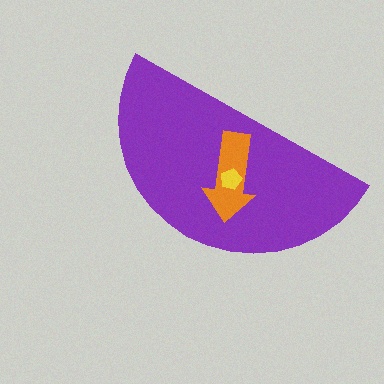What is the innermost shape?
The yellow pentagon.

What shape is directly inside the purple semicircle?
The orange arrow.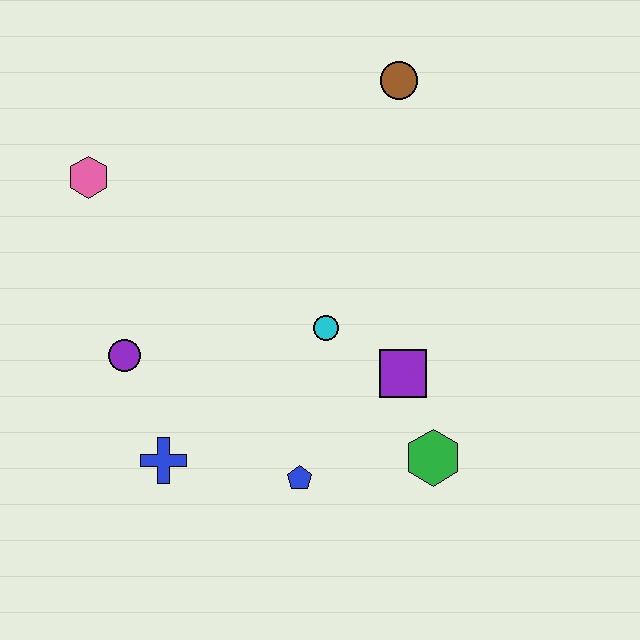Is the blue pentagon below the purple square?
Yes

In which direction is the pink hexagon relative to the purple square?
The pink hexagon is to the left of the purple square.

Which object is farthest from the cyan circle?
The pink hexagon is farthest from the cyan circle.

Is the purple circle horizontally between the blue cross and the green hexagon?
No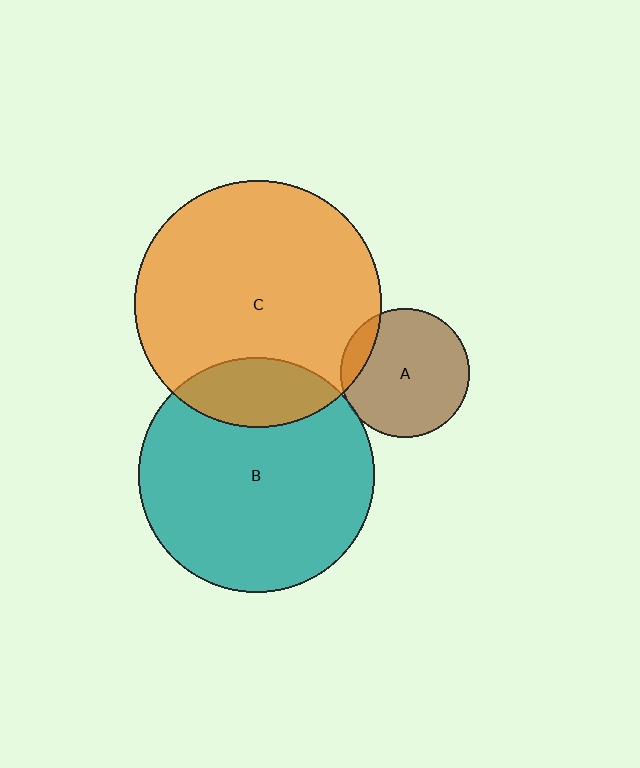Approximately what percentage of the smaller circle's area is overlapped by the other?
Approximately 10%.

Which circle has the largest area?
Circle C (orange).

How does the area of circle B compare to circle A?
Approximately 3.3 times.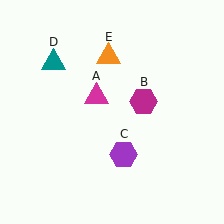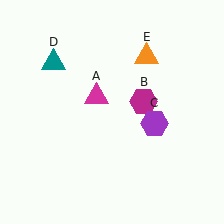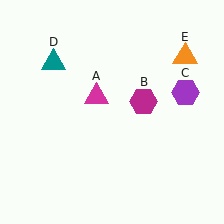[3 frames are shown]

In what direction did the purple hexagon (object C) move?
The purple hexagon (object C) moved up and to the right.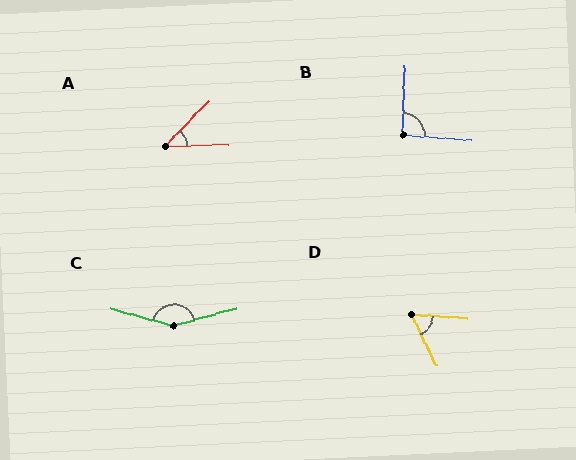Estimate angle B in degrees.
Approximately 92 degrees.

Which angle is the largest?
C, at approximately 150 degrees.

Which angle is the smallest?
A, at approximately 45 degrees.